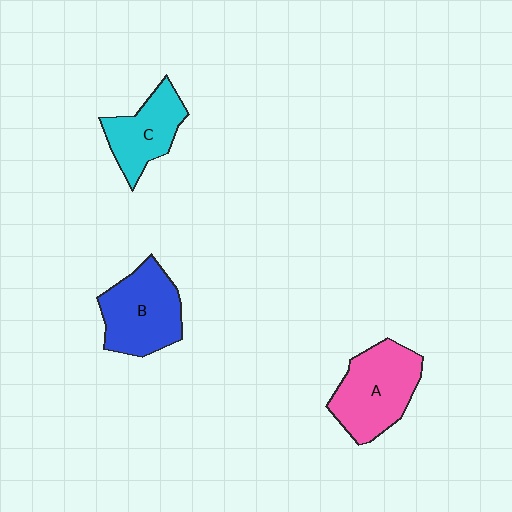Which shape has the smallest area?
Shape C (cyan).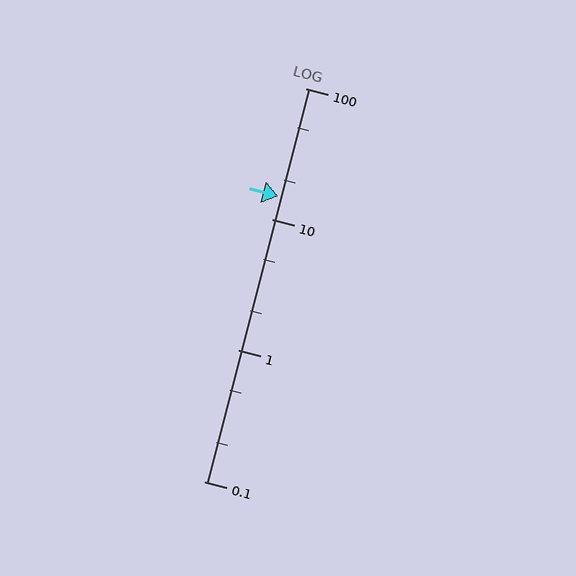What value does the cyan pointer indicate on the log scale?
The pointer indicates approximately 15.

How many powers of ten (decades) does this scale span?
The scale spans 3 decades, from 0.1 to 100.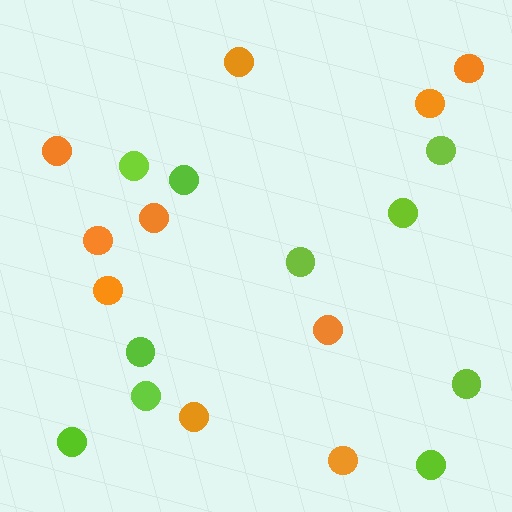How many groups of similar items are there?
There are 2 groups: one group of orange circles (10) and one group of lime circles (10).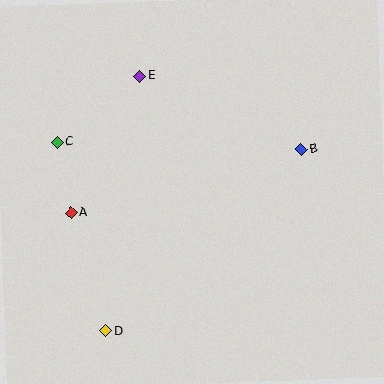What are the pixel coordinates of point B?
Point B is at (301, 149).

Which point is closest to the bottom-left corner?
Point D is closest to the bottom-left corner.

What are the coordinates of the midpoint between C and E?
The midpoint between C and E is at (98, 109).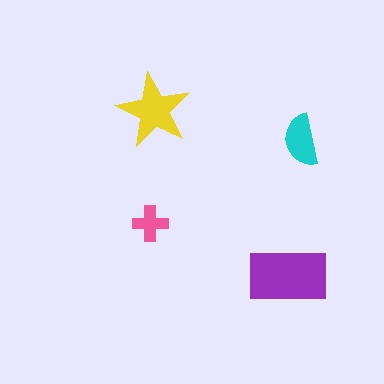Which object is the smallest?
The pink cross.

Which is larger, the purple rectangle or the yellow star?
The purple rectangle.